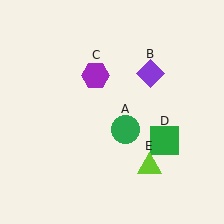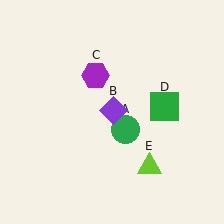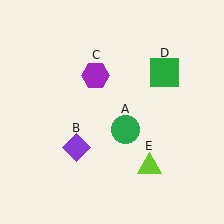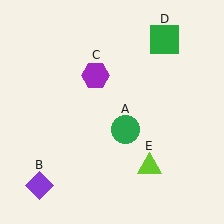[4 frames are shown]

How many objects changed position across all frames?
2 objects changed position: purple diamond (object B), green square (object D).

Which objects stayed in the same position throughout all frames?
Green circle (object A) and purple hexagon (object C) and lime triangle (object E) remained stationary.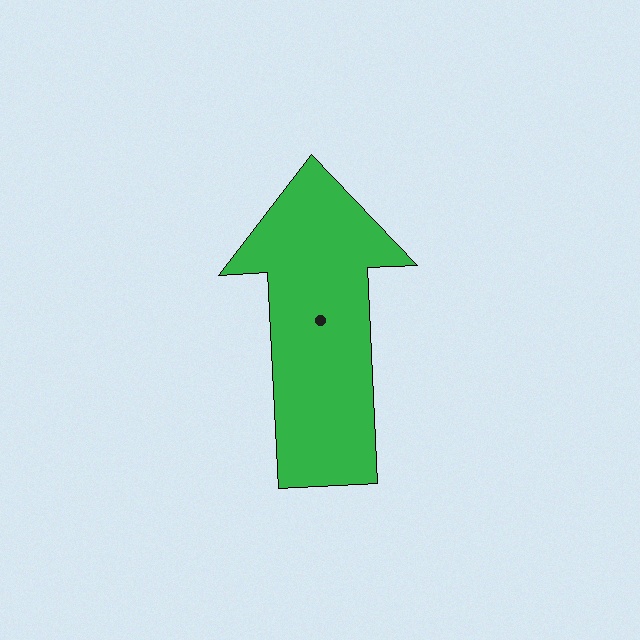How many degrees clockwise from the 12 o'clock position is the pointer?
Approximately 357 degrees.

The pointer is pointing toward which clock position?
Roughly 12 o'clock.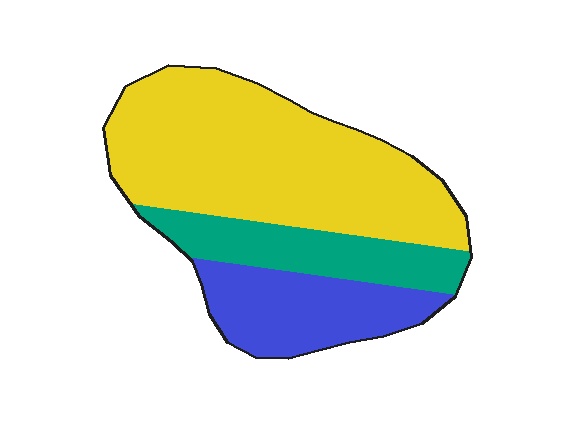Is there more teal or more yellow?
Yellow.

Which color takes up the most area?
Yellow, at roughly 60%.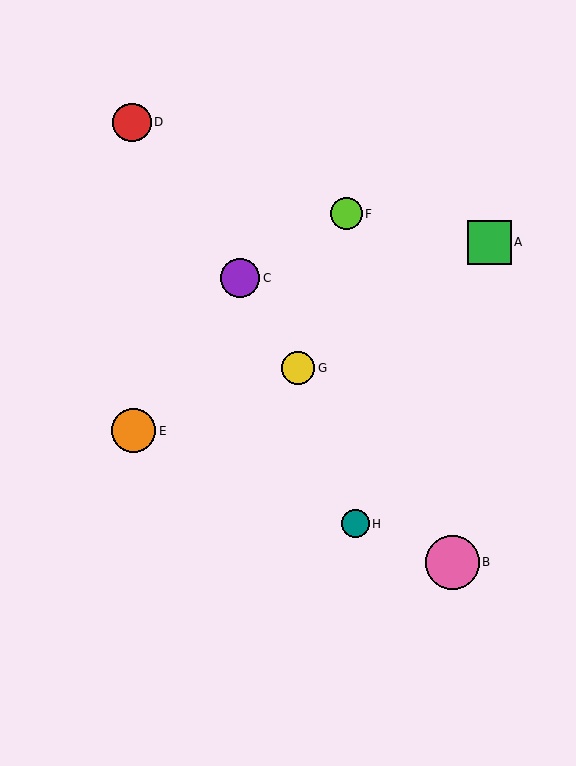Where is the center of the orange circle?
The center of the orange circle is at (133, 431).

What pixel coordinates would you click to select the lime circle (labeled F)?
Click at (346, 214) to select the lime circle F.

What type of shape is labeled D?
Shape D is a red circle.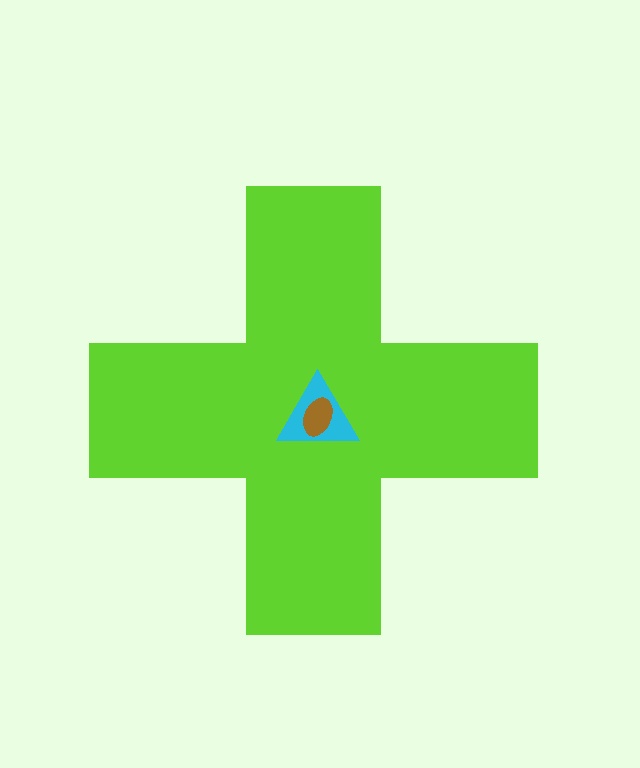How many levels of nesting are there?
3.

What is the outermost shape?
The lime cross.